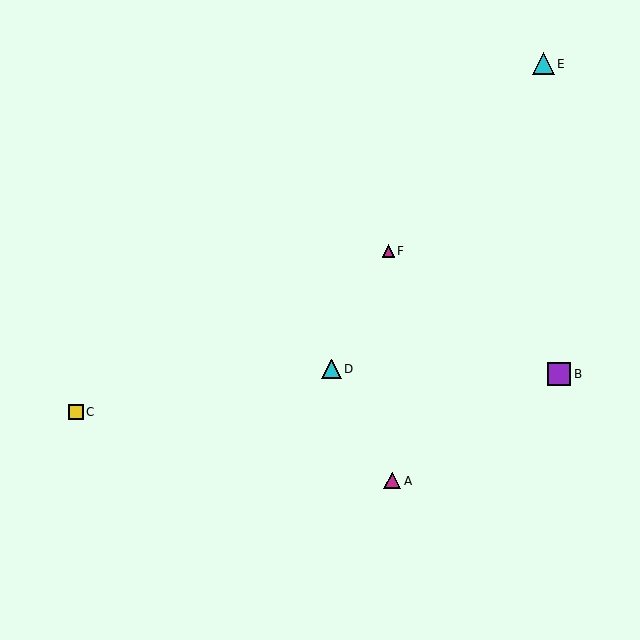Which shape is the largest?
The purple square (labeled B) is the largest.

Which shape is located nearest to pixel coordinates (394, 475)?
The magenta triangle (labeled A) at (392, 481) is nearest to that location.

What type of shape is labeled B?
Shape B is a purple square.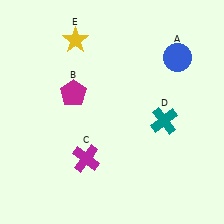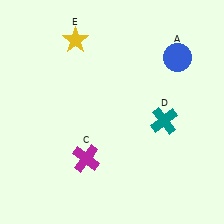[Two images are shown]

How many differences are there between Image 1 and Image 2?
There is 1 difference between the two images.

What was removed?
The magenta pentagon (B) was removed in Image 2.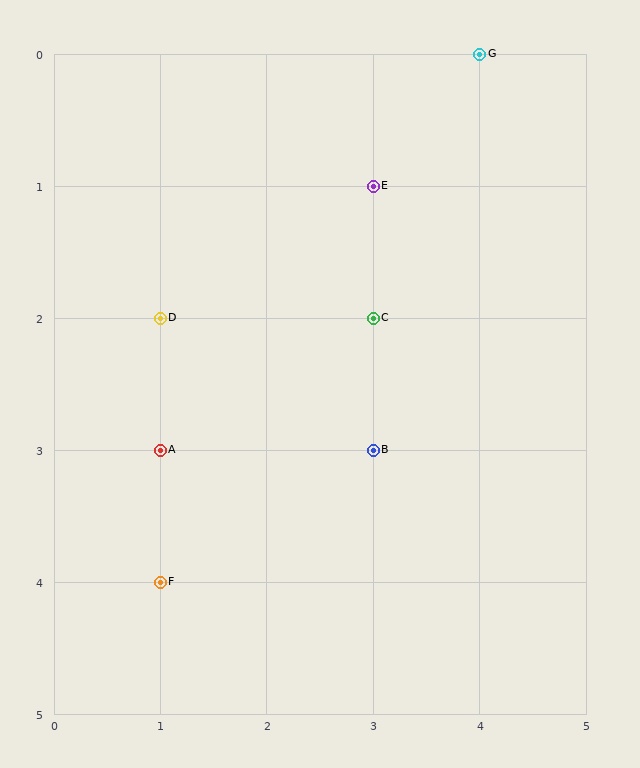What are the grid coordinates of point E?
Point E is at grid coordinates (3, 1).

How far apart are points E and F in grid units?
Points E and F are 2 columns and 3 rows apart (about 3.6 grid units diagonally).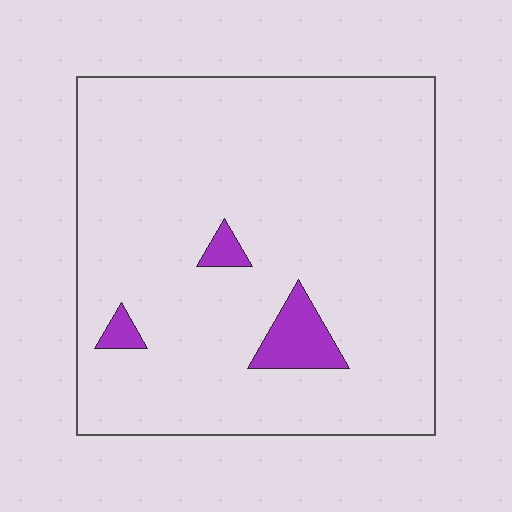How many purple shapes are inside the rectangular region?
3.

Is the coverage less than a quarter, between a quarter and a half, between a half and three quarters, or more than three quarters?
Less than a quarter.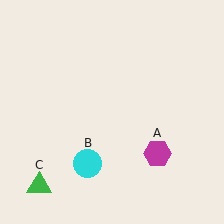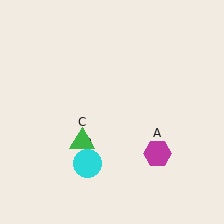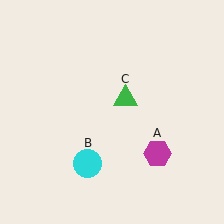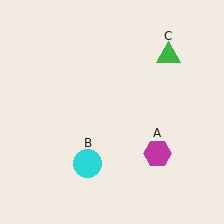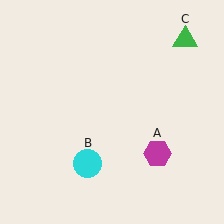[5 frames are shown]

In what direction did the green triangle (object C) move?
The green triangle (object C) moved up and to the right.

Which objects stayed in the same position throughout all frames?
Magenta hexagon (object A) and cyan circle (object B) remained stationary.